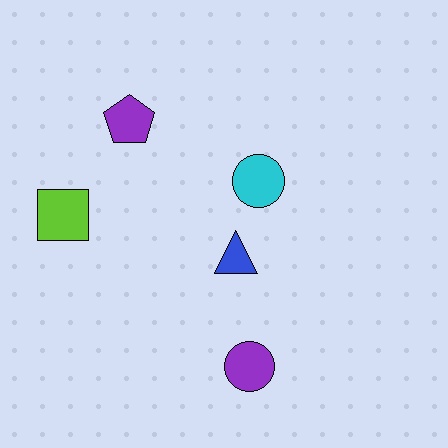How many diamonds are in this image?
There are no diamonds.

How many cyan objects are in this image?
There is 1 cyan object.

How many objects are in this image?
There are 5 objects.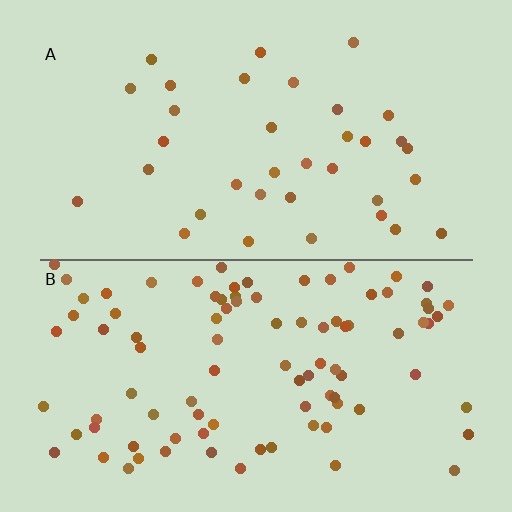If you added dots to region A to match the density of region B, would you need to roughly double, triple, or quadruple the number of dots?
Approximately triple.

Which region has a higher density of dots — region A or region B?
B (the bottom).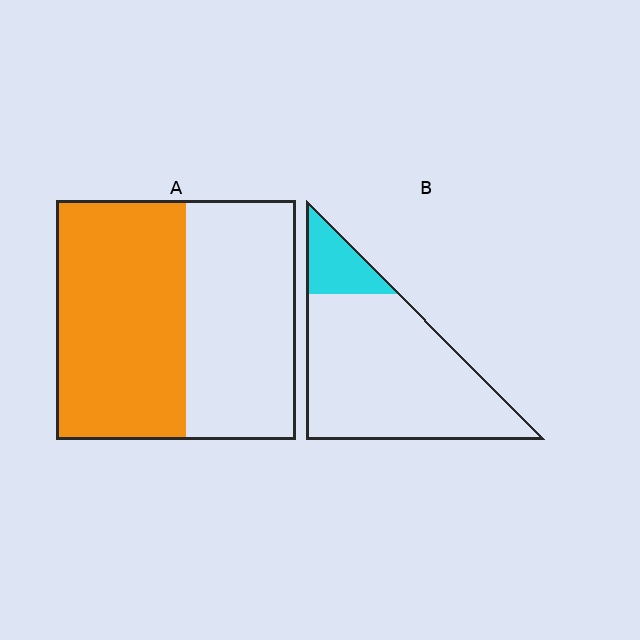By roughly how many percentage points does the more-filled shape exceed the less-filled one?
By roughly 40 percentage points (A over B).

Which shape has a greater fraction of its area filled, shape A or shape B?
Shape A.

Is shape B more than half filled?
No.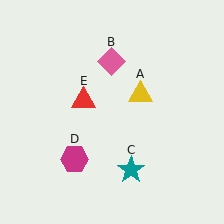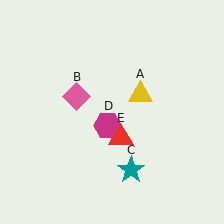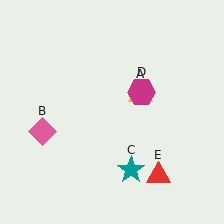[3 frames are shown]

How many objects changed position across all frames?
3 objects changed position: pink diamond (object B), magenta hexagon (object D), red triangle (object E).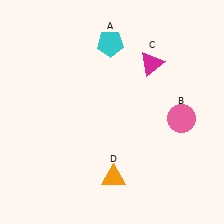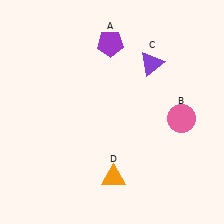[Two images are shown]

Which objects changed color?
A changed from cyan to purple. C changed from magenta to purple.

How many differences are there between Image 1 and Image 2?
There are 2 differences between the two images.